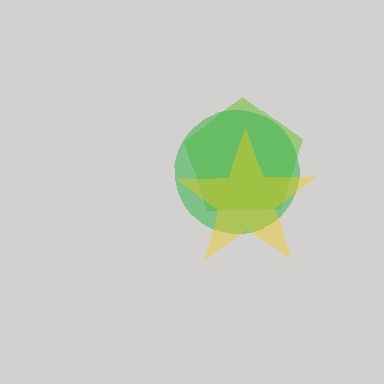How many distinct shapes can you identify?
There are 3 distinct shapes: a lime pentagon, a green circle, a yellow star.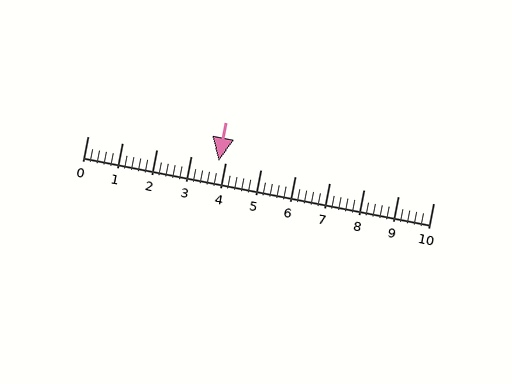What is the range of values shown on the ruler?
The ruler shows values from 0 to 10.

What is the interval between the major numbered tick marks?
The major tick marks are spaced 1 units apart.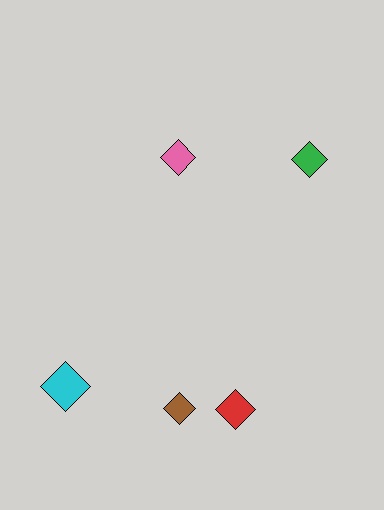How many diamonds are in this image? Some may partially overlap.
There are 5 diamonds.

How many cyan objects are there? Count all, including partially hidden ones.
There is 1 cyan object.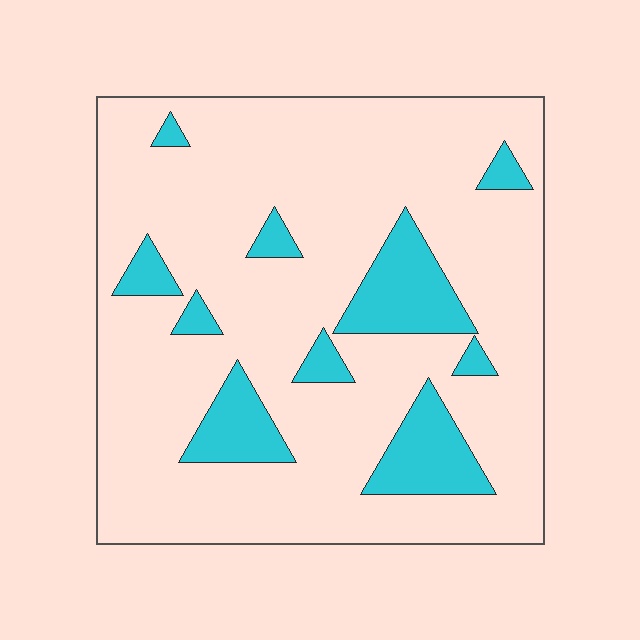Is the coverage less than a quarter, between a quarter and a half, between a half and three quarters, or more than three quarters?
Less than a quarter.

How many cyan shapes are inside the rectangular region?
10.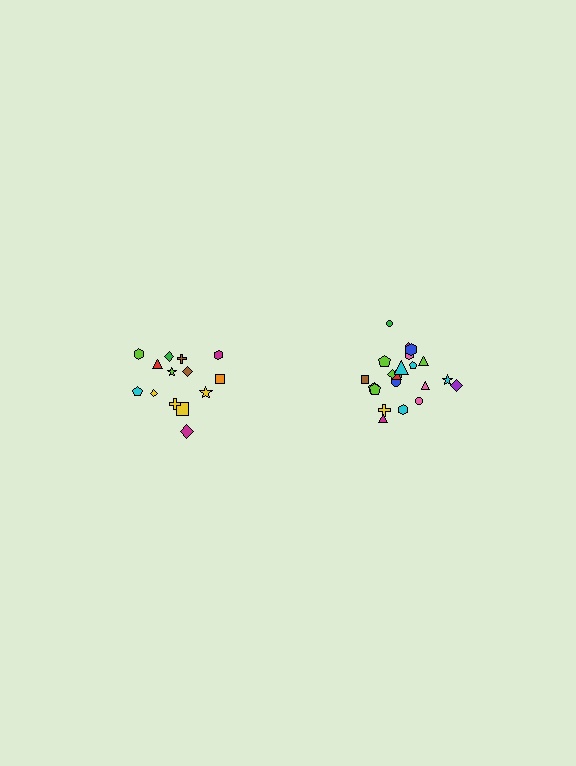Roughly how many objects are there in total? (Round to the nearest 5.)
Roughly 35 objects in total.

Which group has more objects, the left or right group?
The right group.